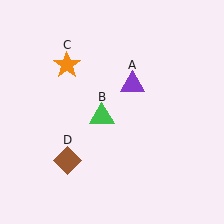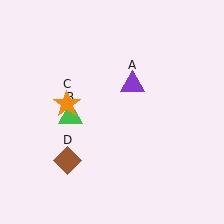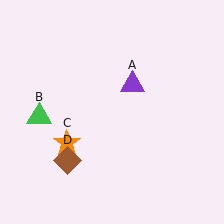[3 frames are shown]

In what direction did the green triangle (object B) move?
The green triangle (object B) moved left.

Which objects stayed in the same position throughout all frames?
Purple triangle (object A) and brown diamond (object D) remained stationary.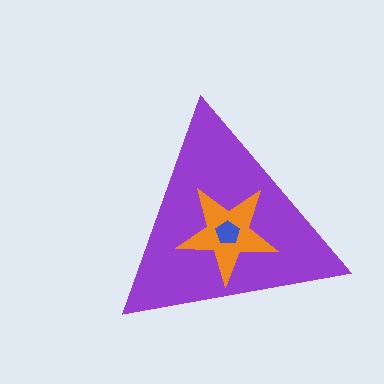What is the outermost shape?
The purple triangle.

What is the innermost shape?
The blue pentagon.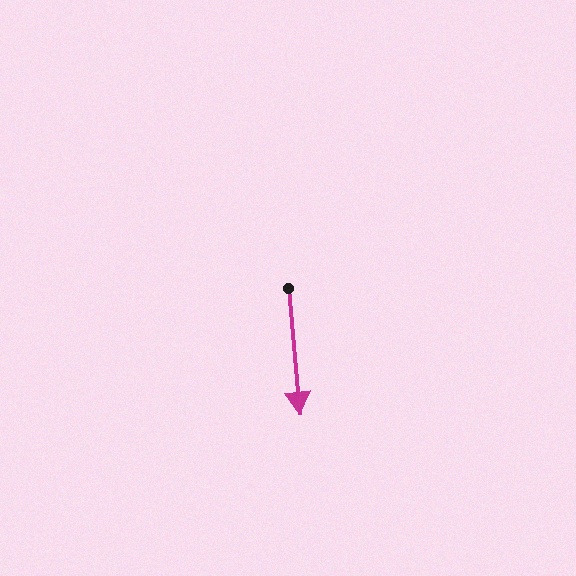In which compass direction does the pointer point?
South.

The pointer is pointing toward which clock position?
Roughly 6 o'clock.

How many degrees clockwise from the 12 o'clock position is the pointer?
Approximately 175 degrees.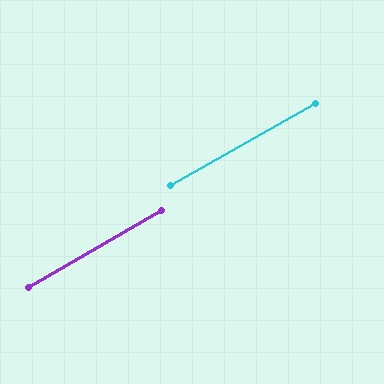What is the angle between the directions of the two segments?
Approximately 0 degrees.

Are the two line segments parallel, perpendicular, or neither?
Parallel — their directions differ by only 0.2°.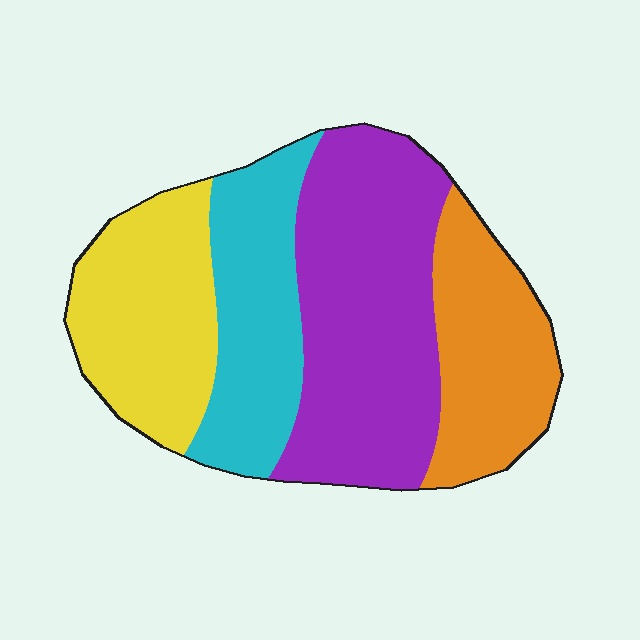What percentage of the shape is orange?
Orange takes up about one fifth (1/5) of the shape.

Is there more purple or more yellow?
Purple.